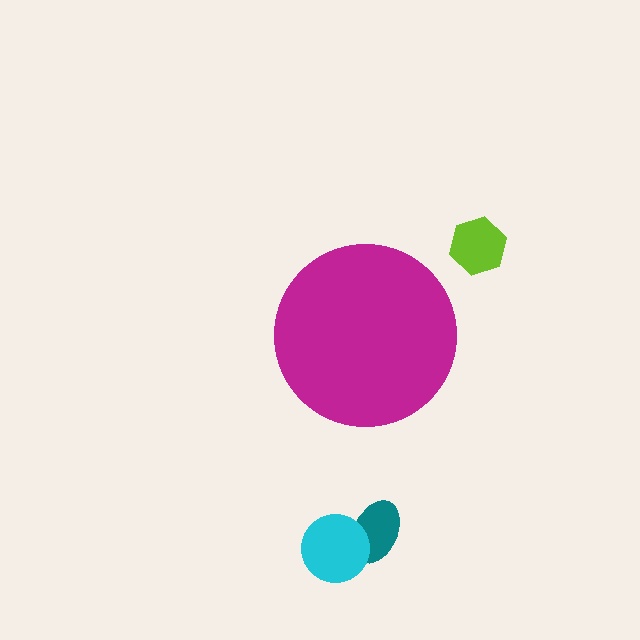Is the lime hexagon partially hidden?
No, the lime hexagon is fully visible.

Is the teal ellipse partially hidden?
No, the teal ellipse is fully visible.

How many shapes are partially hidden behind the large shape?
0 shapes are partially hidden.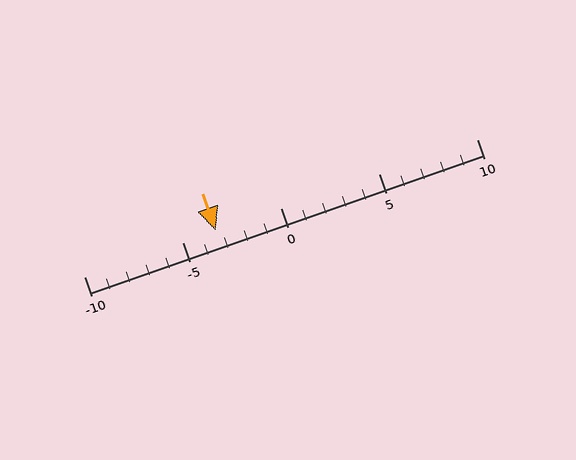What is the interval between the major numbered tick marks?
The major tick marks are spaced 5 units apart.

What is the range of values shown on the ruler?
The ruler shows values from -10 to 10.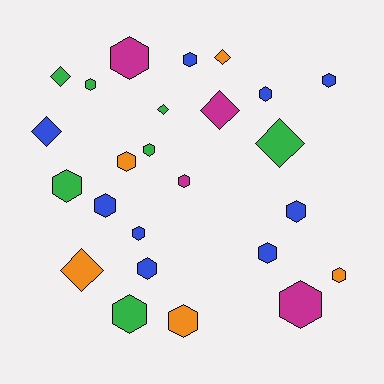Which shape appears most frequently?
Hexagon, with 18 objects.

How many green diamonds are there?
There are 3 green diamonds.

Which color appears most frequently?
Blue, with 9 objects.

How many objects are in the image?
There are 25 objects.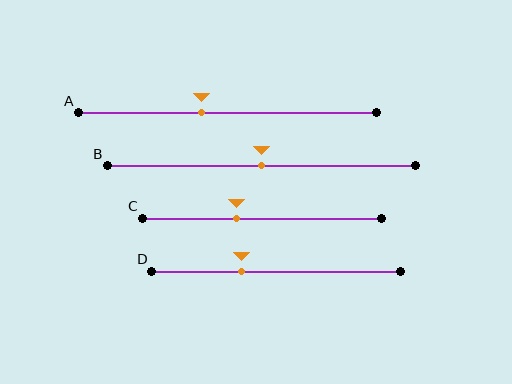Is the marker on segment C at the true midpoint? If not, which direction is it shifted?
No, the marker on segment C is shifted to the left by about 11% of the segment length.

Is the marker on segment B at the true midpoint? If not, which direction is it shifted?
Yes, the marker on segment B is at the true midpoint.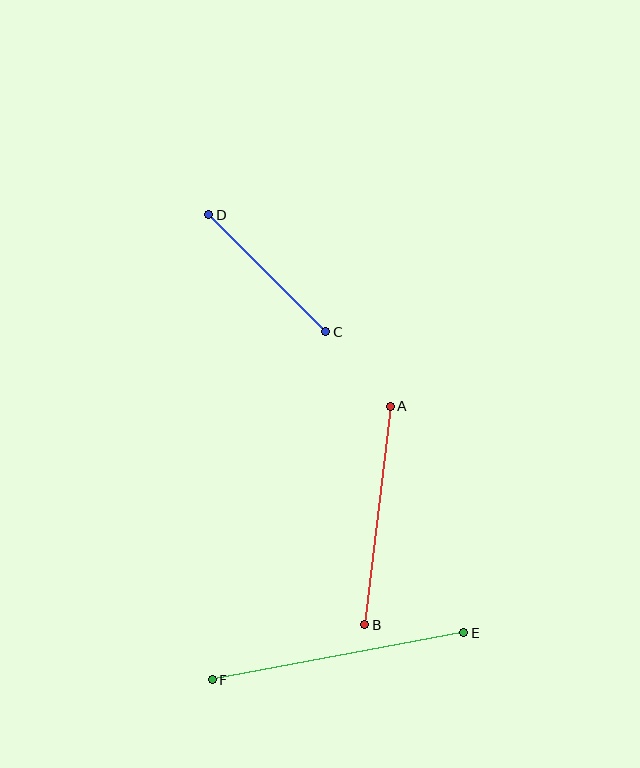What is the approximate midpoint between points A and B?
The midpoint is at approximately (377, 515) pixels.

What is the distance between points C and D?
The distance is approximately 165 pixels.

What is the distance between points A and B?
The distance is approximately 220 pixels.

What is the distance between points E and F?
The distance is approximately 256 pixels.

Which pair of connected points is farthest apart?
Points E and F are farthest apart.